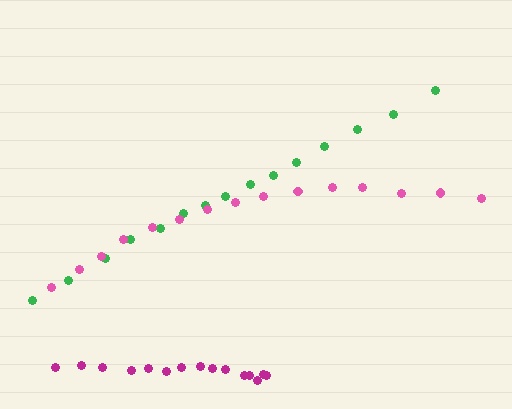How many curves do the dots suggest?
There are 3 distinct paths.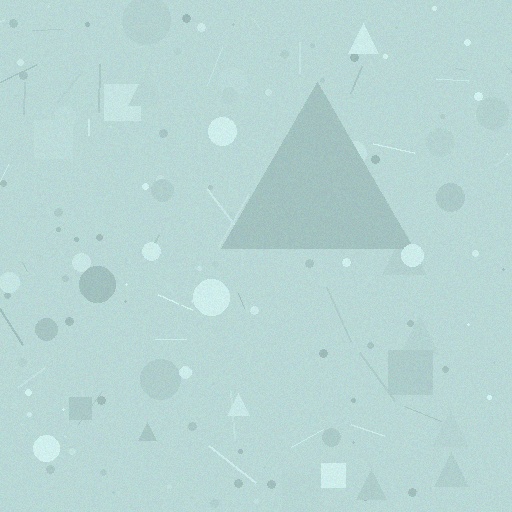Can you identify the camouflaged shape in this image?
The camouflaged shape is a triangle.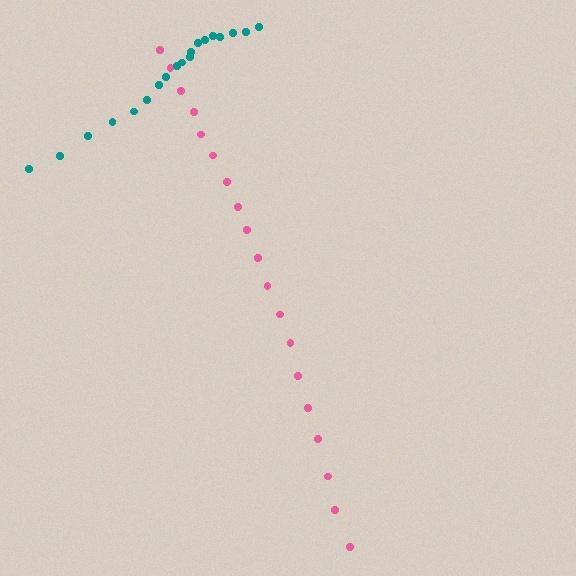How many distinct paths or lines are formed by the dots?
There are 2 distinct paths.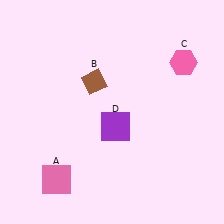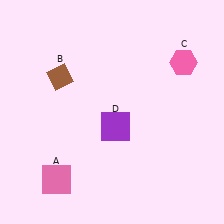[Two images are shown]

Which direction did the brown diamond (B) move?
The brown diamond (B) moved left.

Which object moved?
The brown diamond (B) moved left.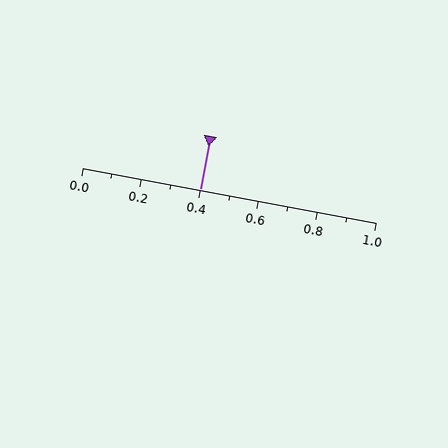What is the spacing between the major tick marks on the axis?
The major ticks are spaced 0.2 apart.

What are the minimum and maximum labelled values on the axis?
The axis runs from 0.0 to 1.0.